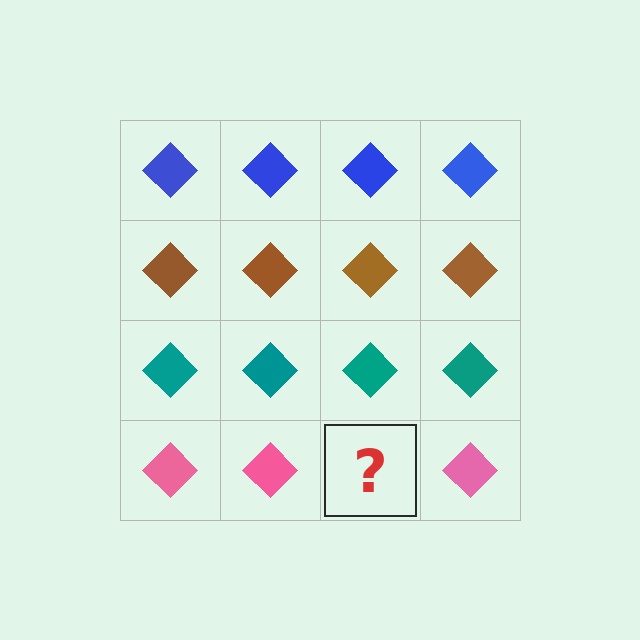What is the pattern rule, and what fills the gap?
The rule is that each row has a consistent color. The gap should be filled with a pink diamond.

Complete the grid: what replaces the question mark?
The question mark should be replaced with a pink diamond.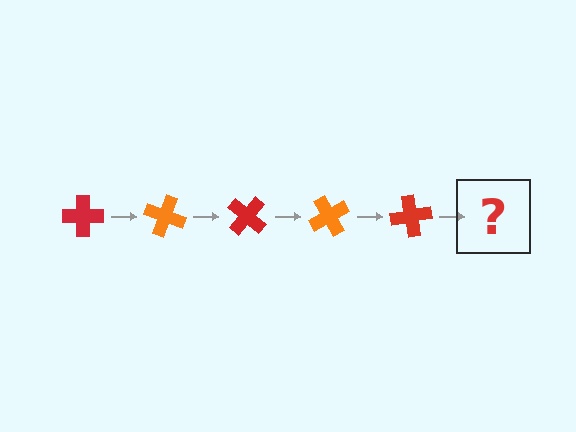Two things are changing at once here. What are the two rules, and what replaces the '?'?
The two rules are that it rotates 20 degrees each step and the color cycles through red and orange. The '?' should be an orange cross, rotated 100 degrees from the start.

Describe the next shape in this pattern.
It should be an orange cross, rotated 100 degrees from the start.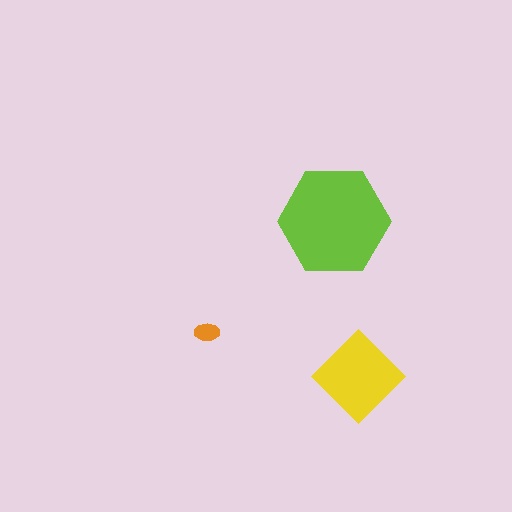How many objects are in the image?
There are 3 objects in the image.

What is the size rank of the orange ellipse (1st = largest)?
3rd.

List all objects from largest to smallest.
The lime hexagon, the yellow diamond, the orange ellipse.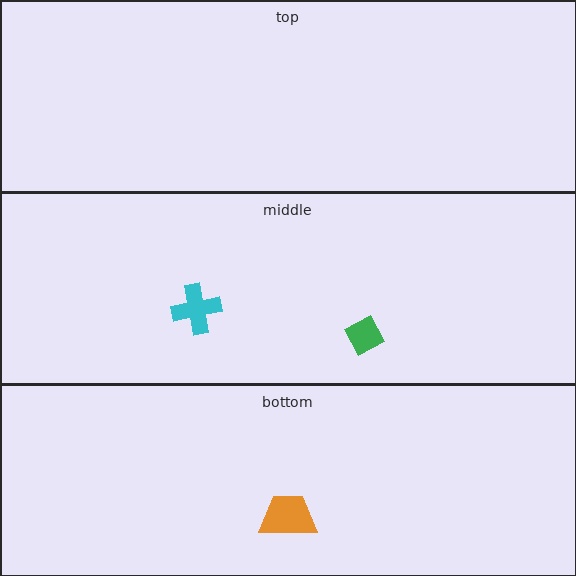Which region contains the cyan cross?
The middle region.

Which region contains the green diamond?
The middle region.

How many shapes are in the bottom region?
1.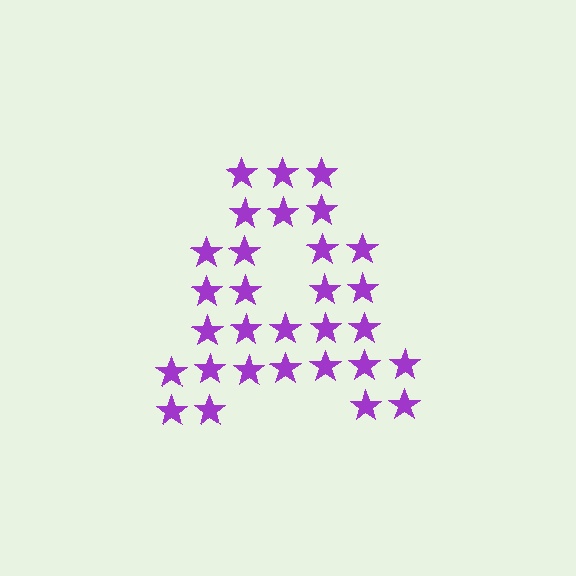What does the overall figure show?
The overall figure shows the letter A.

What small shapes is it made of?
It is made of small stars.